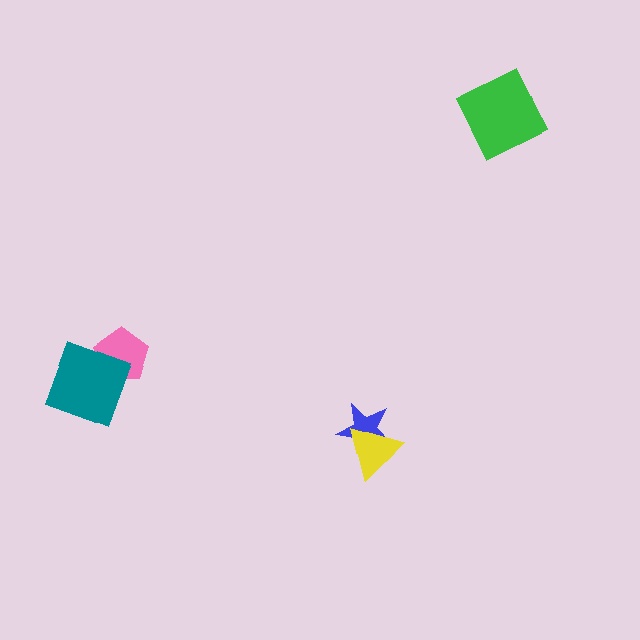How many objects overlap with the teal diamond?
1 object overlaps with the teal diamond.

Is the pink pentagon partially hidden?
Yes, it is partially covered by another shape.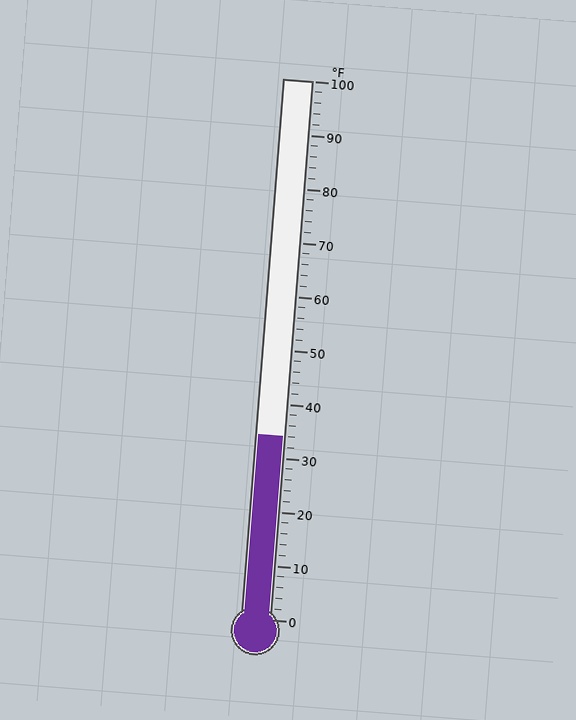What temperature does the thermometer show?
The thermometer shows approximately 34°F.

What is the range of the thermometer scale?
The thermometer scale ranges from 0°F to 100°F.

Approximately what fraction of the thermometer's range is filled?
The thermometer is filled to approximately 35% of its range.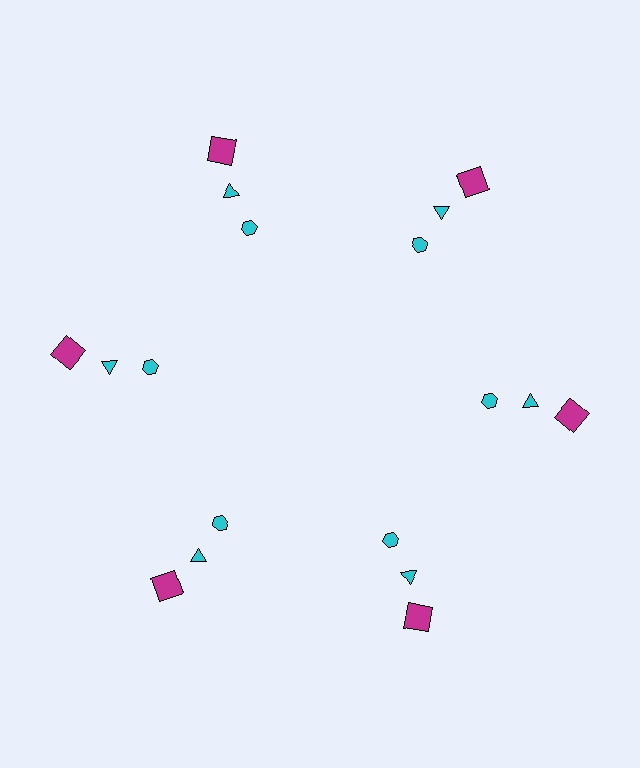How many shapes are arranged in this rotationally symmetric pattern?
There are 18 shapes, arranged in 6 groups of 3.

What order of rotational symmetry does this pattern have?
This pattern has 6-fold rotational symmetry.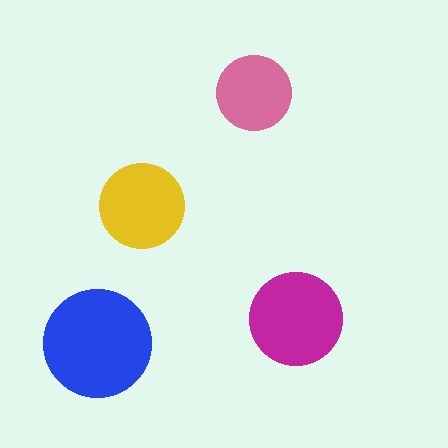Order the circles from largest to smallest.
the blue one, the magenta one, the yellow one, the pink one.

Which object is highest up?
The pink circle is topmost.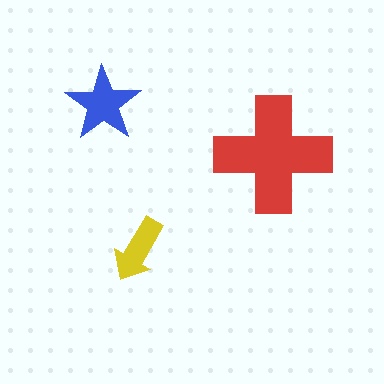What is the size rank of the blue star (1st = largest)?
2nd.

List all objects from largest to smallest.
The red cross, the blue star, the yellow arrow.